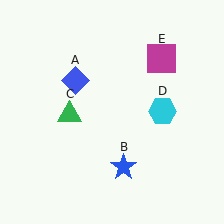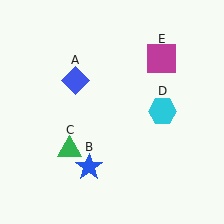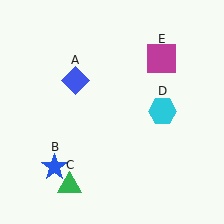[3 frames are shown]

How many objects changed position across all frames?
2 objects changed position: blue star (object B), green triangle (object C).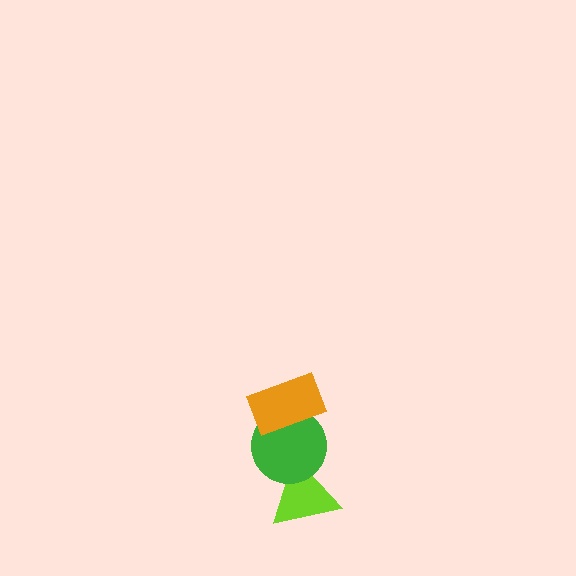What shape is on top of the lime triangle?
The green circle is on top of the lime triangle.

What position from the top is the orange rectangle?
The orange rectangle is 1st from the top.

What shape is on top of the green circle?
The orange rectangle is on top of the green circle.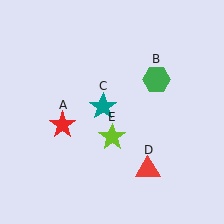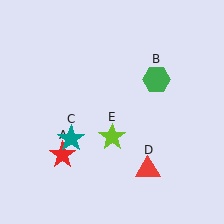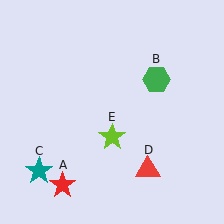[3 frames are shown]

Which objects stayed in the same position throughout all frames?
Green hexagon (object B) and red triangle (object D) and lime star (object E) remained stationary.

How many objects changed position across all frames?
2 objects changed position: red star (object A), teal star (object C).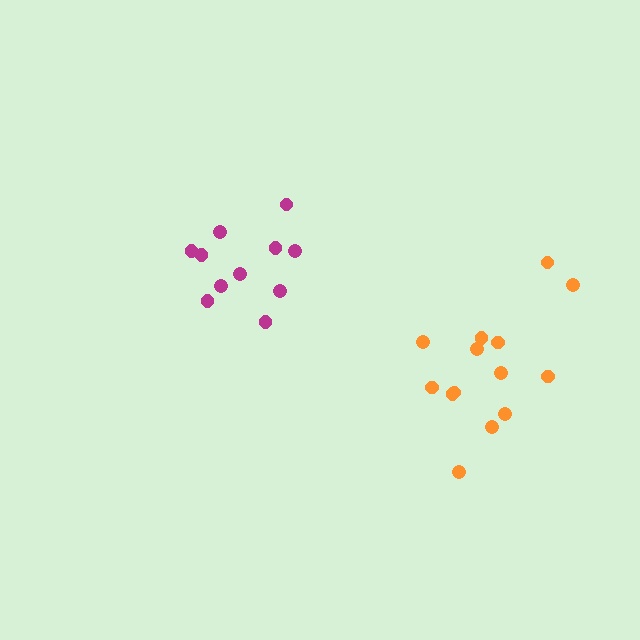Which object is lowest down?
The orange cluster is bottommost.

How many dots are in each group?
Group 1: 11 dots, Group 2: 14 dots (25 total).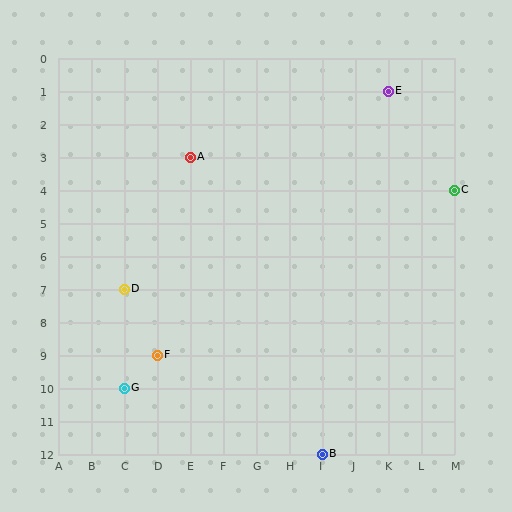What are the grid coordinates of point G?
Point G is at grid coordinates (C, 10).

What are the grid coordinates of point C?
Point C is at grid coordinates (M, 4).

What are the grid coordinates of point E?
Point E is at grid coordinates (K, 1).